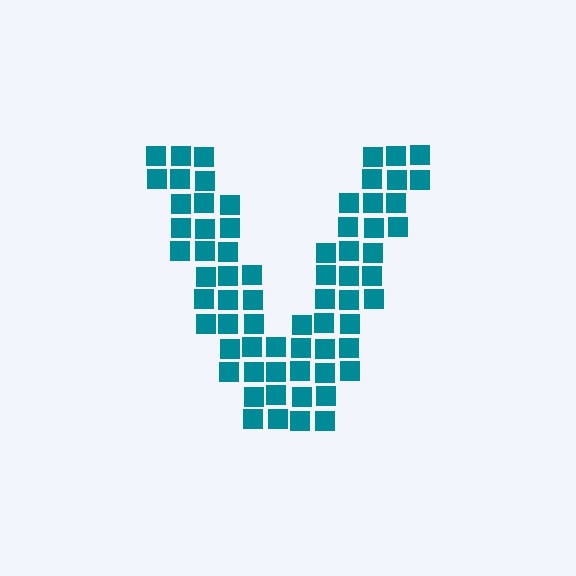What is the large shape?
The large shape is the letter V.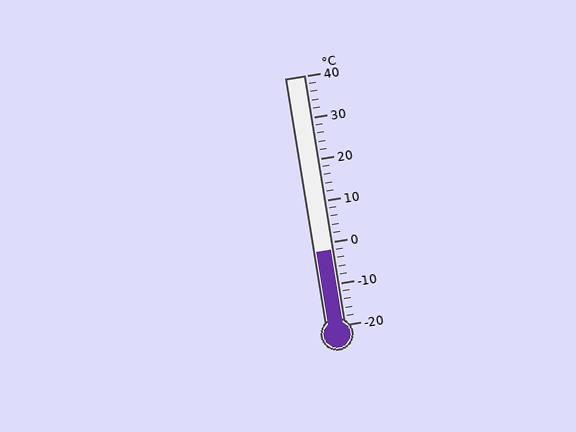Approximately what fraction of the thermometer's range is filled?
The thermometer is filled to approximately 30% of its range.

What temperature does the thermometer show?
The thermometer shows approximately -2°C.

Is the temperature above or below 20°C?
The temperature is below 20°C.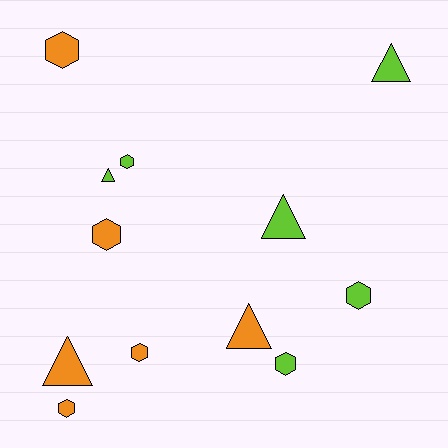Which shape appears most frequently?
Hexagon, with 7 objects.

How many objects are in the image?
There are 12 objects.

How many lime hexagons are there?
There are 3 lime hexagons.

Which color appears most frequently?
Lime, with 6 objects.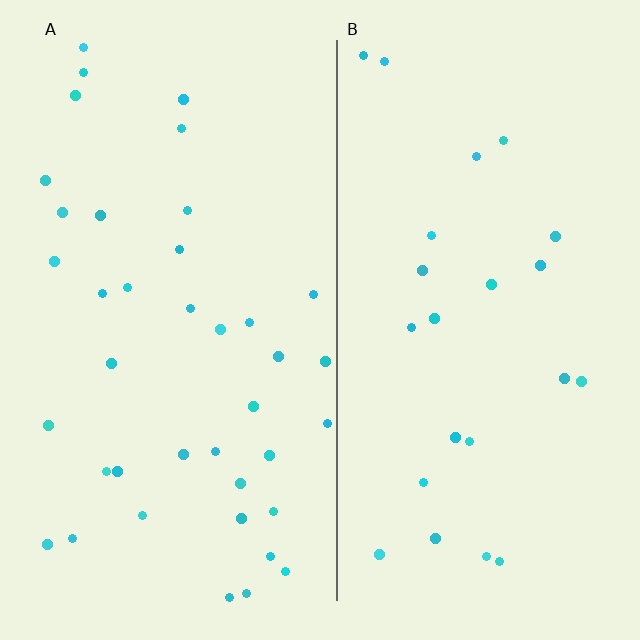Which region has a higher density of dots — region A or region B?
A (the left).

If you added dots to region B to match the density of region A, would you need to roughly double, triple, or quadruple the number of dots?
Approximately double.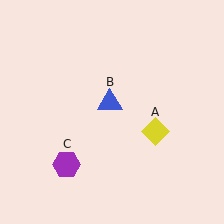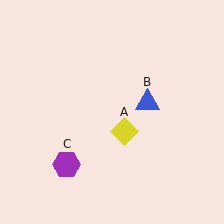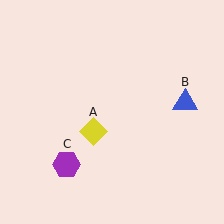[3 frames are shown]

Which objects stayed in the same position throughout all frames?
Purple hexagon (object C) remained stationary.